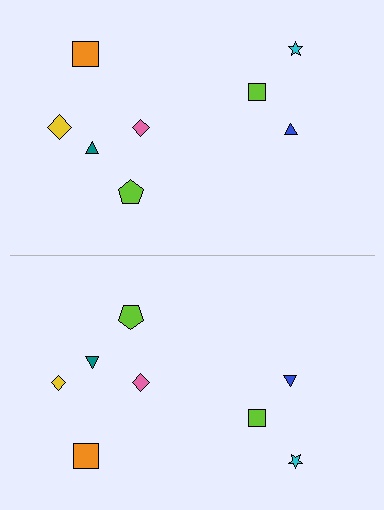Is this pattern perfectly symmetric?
No, the pattern is not perfectly symmetric. The yellow diamond on the bottom side has a different size than its mirror counterpart.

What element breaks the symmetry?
The yellow diamond on the bottom side has a different size than its mirror counterpart.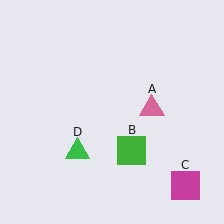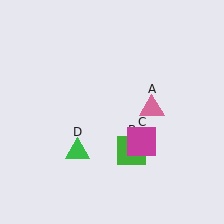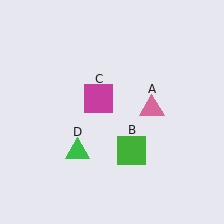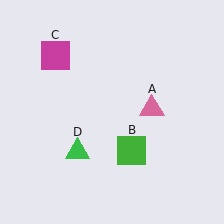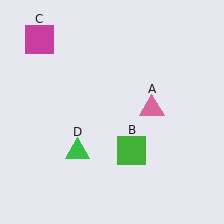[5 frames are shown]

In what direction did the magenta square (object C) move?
The magenta square (object C) moved up and to the left.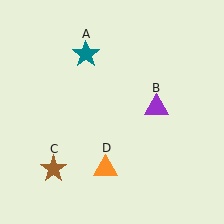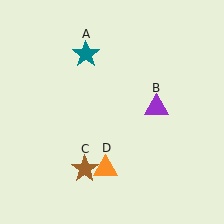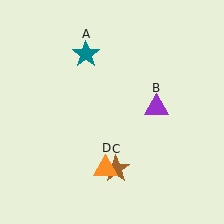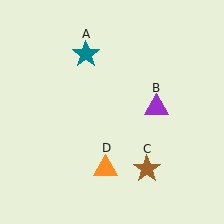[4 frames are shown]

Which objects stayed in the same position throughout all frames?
Teal star (object A) and purple triangle (object B) and orange triangle (object D) remained stationary.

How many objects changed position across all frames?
1 object changed position: brown star (object C).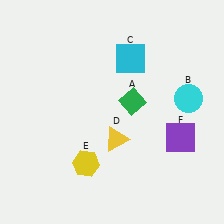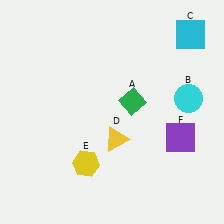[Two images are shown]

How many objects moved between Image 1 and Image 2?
1 object moved between the two images.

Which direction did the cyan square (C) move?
The cyan square (C) moved right.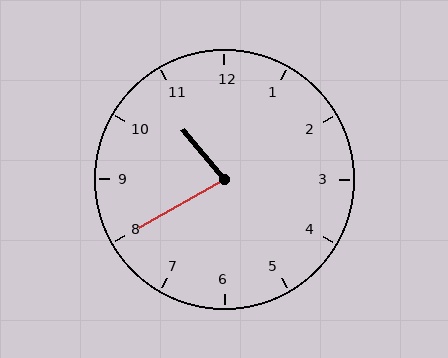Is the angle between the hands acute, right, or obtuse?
It is acute.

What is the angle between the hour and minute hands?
Approximately 80 degrees.